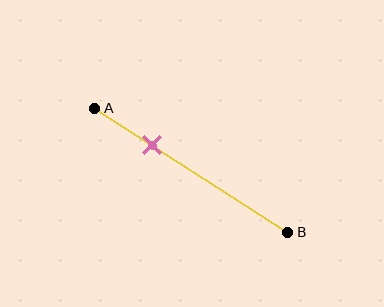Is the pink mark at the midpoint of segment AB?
No, the mark is at about 30% from A, not at the 50% midpoint.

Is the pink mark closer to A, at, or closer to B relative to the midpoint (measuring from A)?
The pink mark is closer to point A than the midpoint of segment AB.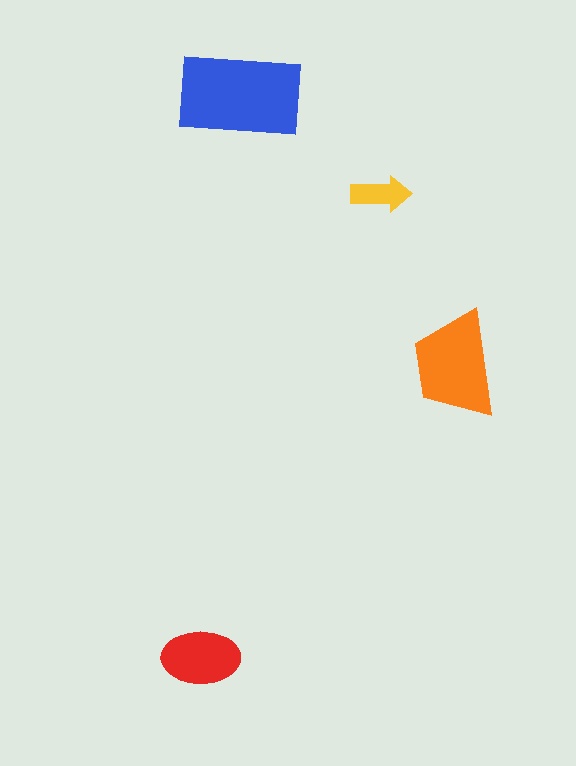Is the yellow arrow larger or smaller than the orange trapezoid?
Smaller.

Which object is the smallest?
The yellow arrow.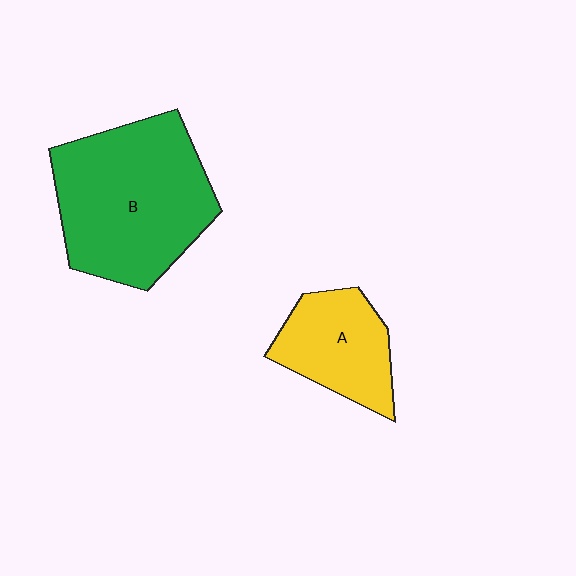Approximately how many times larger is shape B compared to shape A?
Approximately 2.0 times.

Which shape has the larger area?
Shape B (green).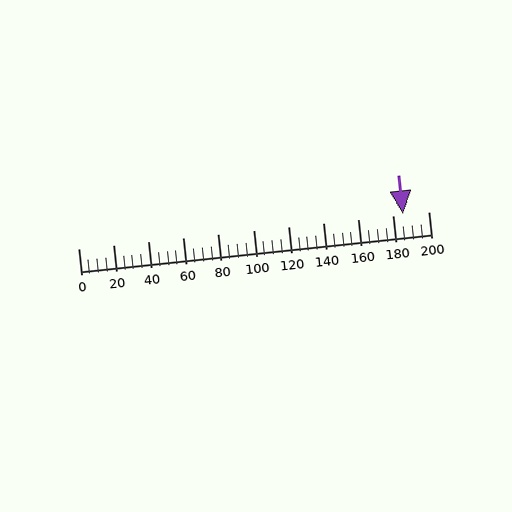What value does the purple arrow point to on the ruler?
The purple arrow points to approximately 185.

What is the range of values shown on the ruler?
The ruler shows values from 0 to 200.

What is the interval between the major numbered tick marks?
The major tick marks are spaced 20 units apart.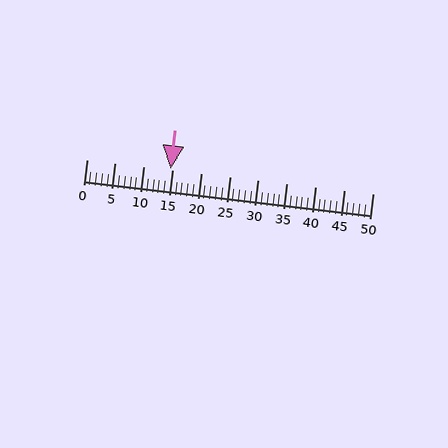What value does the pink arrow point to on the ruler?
The pink arrow points to approximately 15.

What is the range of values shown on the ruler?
The ruler shows values from 0 to 50.